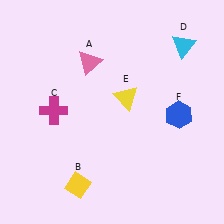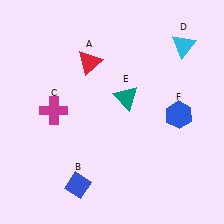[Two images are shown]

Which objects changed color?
A changed from pink to red. B changed from yellow to blue. E changed from yellow to teal.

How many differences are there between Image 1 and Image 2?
There are 3 differences between the two images.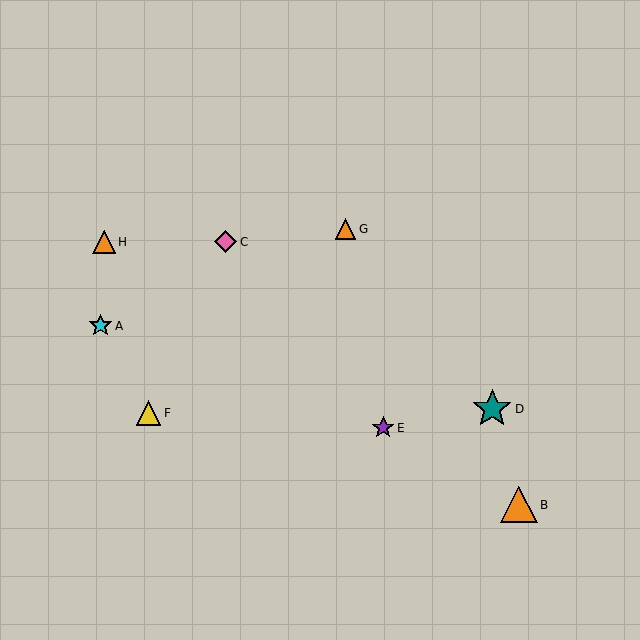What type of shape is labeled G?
Shape G is an orange triangle.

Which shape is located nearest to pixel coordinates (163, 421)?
The yellow triangle (labeled F) at (148, 413) is nearest to that location.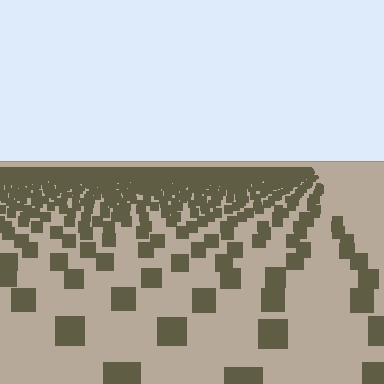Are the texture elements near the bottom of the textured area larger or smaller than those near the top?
Larger. Near the bottom, elements are closer to the viewer and appear at a bigger on-screen size.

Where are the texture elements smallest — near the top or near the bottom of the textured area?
Near the top.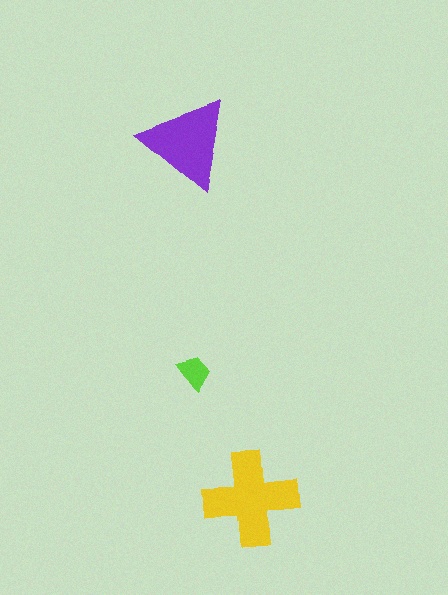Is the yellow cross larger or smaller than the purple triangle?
Larger.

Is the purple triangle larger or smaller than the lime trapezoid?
Larger.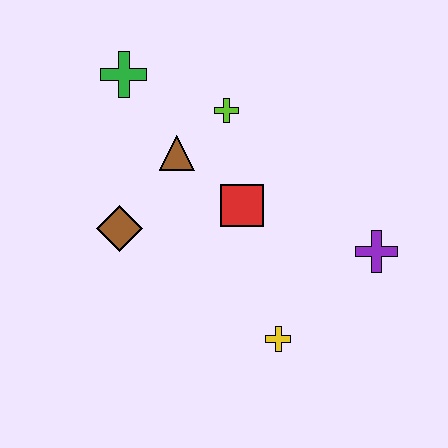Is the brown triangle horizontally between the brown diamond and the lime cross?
Yes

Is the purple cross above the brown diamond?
No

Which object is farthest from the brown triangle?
The purple cross is farthest from the brown triangle.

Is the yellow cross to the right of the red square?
Yes